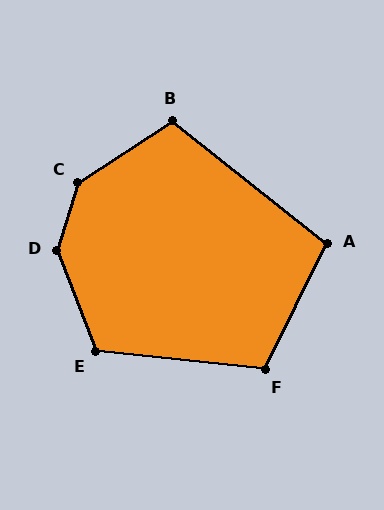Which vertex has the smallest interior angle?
A, at approximately 102 degrees.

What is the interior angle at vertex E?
Approximately 118 degrees (obtuse).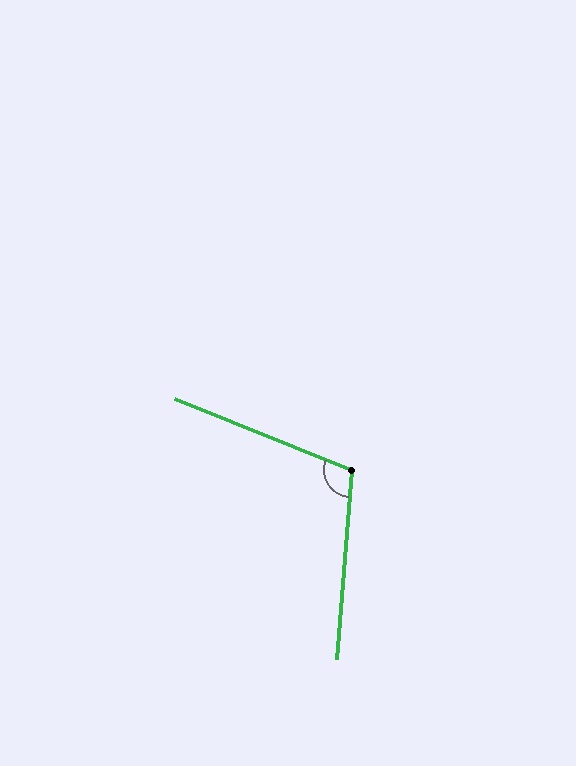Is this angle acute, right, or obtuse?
It is obtuse.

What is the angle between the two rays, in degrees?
Approximately 107 degrees.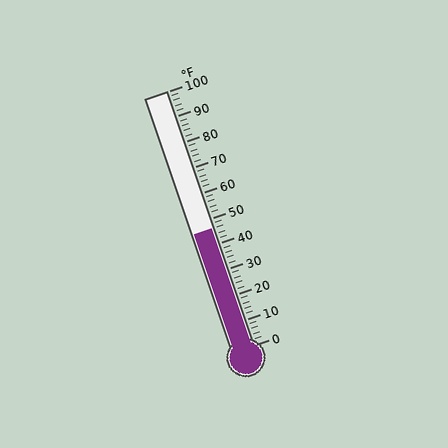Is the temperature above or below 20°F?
The temperature is above 20°F.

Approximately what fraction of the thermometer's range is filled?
The thermometer is filled to approximately 45% of its range.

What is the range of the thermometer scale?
The thermometer scale ranges from 0°F to 100°F.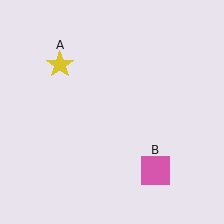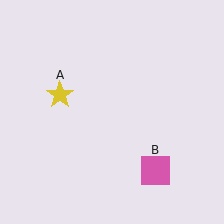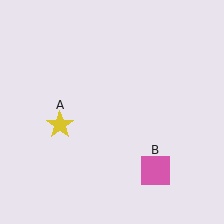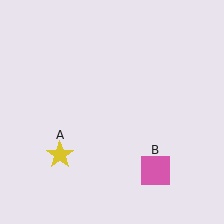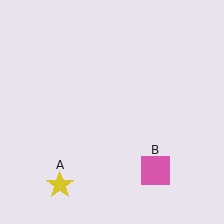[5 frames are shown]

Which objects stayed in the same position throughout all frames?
Pink square (object B) remained stationary.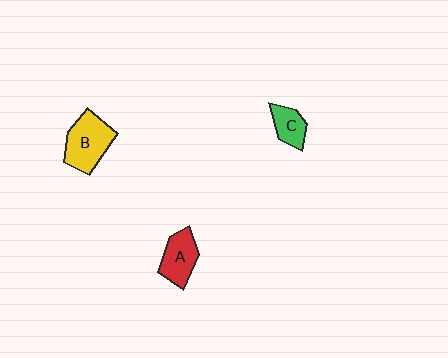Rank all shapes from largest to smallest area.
From largest to smallest: B (yellow), A (red), C (green).